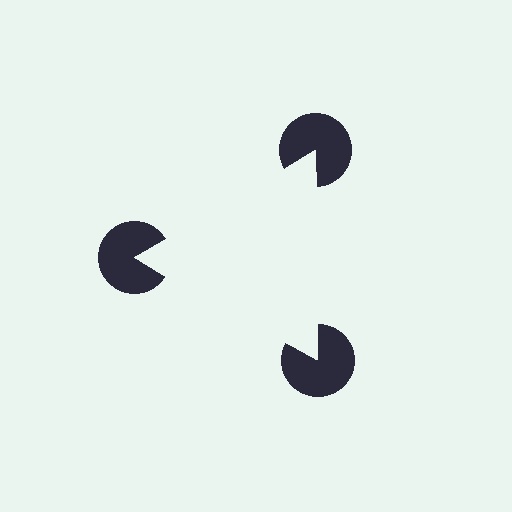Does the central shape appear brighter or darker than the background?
It typically appears slightly brighter than the background, even though no actual brightness change is drawn.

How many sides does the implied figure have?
3 sides.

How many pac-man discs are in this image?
There are 3 — one at each vertex of the illusory triangle.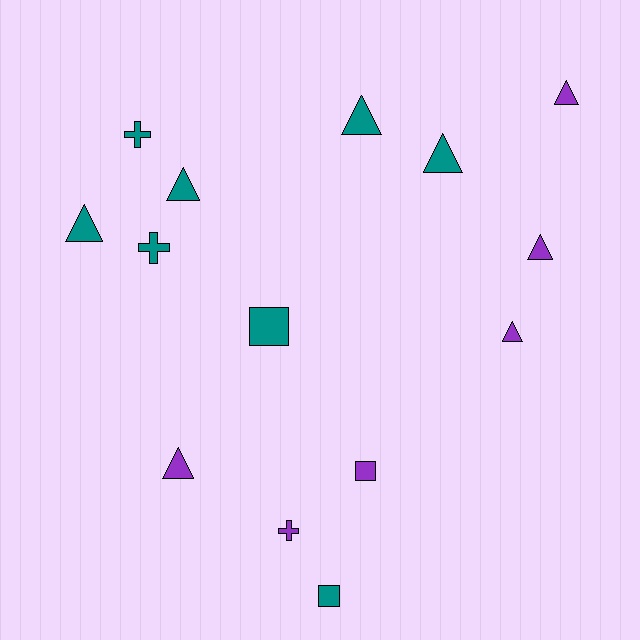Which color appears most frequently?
Teal, with 8 objects.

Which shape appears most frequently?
Triangle, with 8 objects.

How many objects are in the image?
There are 14 objects.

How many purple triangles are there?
There are 4 purple triangles.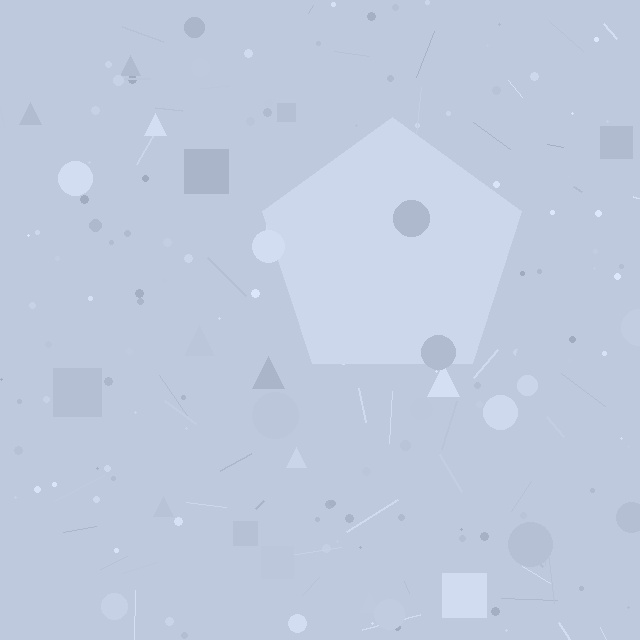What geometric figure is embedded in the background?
A pentagon is embedded in the background.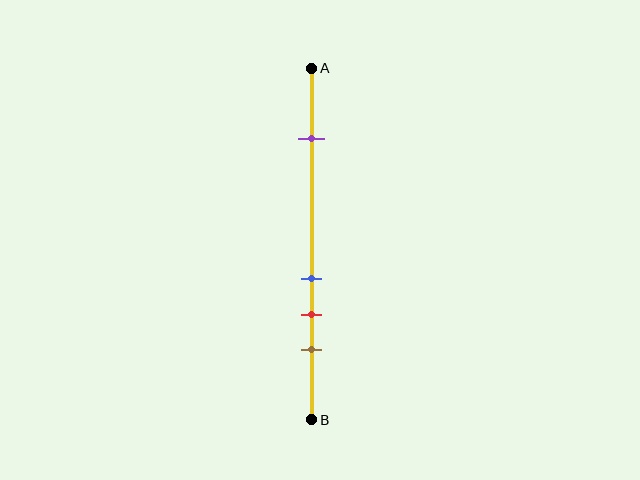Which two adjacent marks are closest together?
The blue and red marks are the closest adjacent pair.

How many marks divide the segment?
There are 4 marks dividing the segment.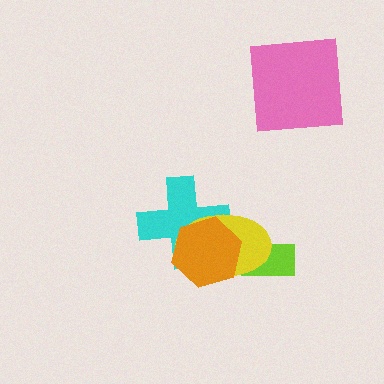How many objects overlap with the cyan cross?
2 objects overlap with the cyan cross.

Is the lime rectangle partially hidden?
Yes, it is partially covered by another shape.